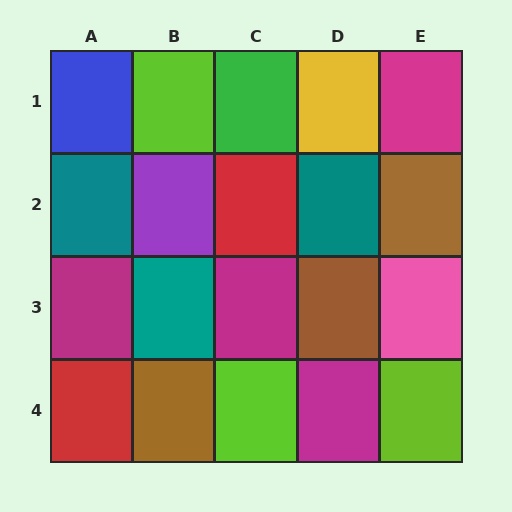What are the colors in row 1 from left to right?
Blue, lime, green, yellow, magenta.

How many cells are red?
2 cells are red.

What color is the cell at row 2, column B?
Purple.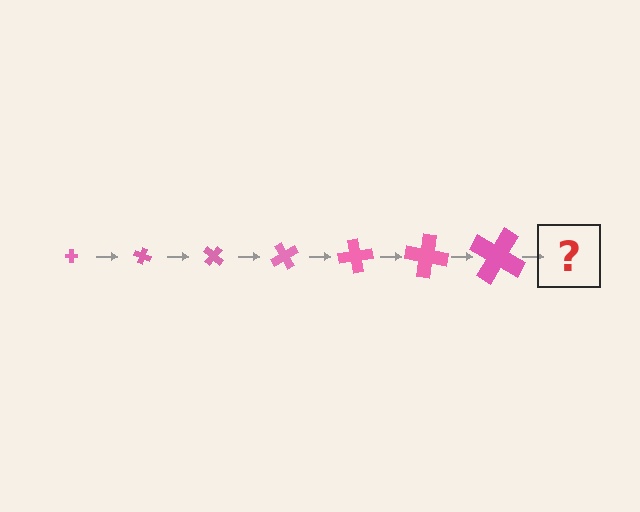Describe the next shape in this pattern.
It should be a cross, larger than the previous one and rotated 140 degrees from the start.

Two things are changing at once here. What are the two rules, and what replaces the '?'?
The two rules are that the cross grows larger each step and it rotates 20 degrees each step. The '?' should be a cross, larger than the previous one and rotated 140 degrees from the start.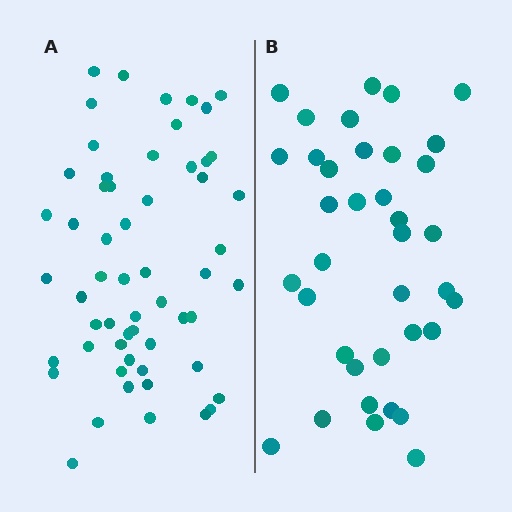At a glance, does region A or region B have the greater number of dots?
Region A (the left region) has more dots.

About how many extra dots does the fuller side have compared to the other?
Region A has approximately 20 more dots than region B.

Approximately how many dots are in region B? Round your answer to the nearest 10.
About 40 dots. (The exact count is 37, which rounds to 40.)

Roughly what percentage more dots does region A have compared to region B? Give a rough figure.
About 55% more.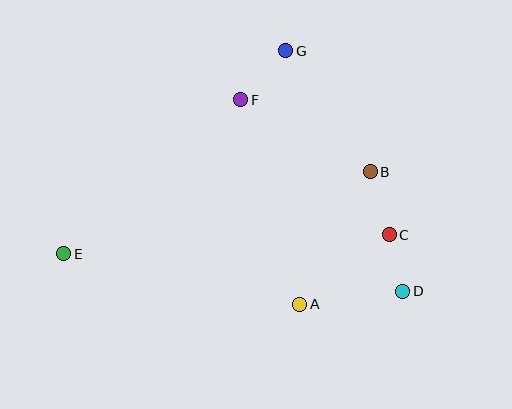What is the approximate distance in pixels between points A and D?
The distance between A and D is approximately 104 pixels.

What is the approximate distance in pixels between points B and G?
The distance between B and G is approximately 148 pixels.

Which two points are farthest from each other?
Points D and E are farthest from each other.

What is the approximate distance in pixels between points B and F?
The distance between B and F is approximately 148 pixels.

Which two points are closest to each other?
Points C and D are closest to each other.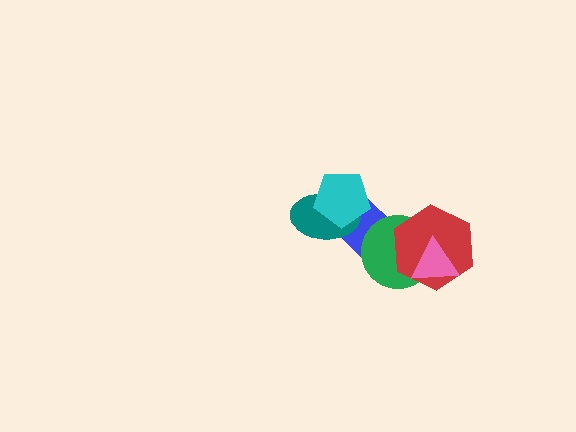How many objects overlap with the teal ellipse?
2 objects overlap with the teal ellipse.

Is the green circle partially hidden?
Yes, it is partially covered by another shape.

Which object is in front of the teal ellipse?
The cyan pentagon is in front of the teal ellipse.